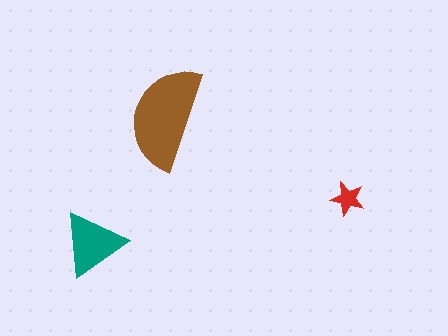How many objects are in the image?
There are 3 objects in the image.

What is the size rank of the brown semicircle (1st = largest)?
1st.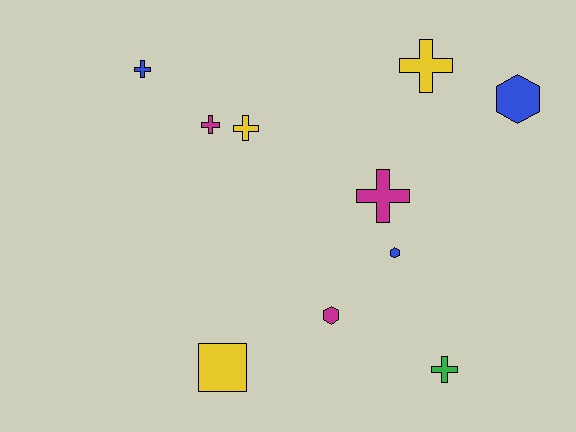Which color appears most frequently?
Yellow, with 3 objects.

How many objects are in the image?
There are 10 objects.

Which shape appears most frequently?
Cross, with 6 objects.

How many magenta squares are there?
There are no magenta squares.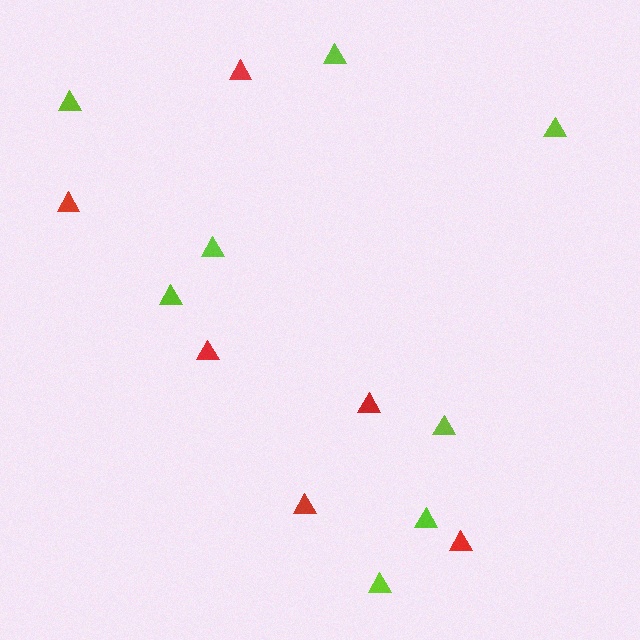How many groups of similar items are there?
There are 2 groups: one group of red triangles (6) and one group of lime triangles (8).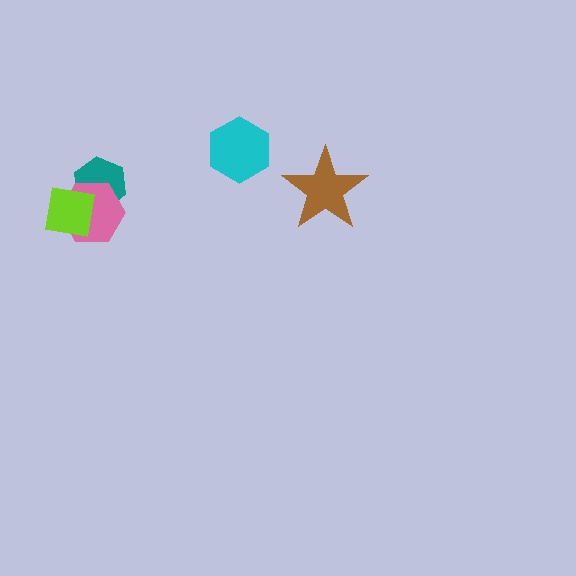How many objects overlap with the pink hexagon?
2 objects overlap with the pink hexagon.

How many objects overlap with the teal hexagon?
2 objects overlap with the teal hexagon.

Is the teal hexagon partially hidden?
Yes, it is partially covered by another shape.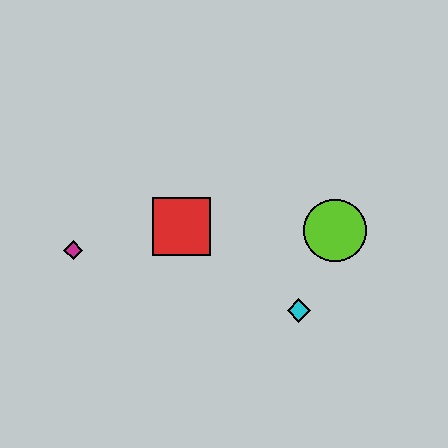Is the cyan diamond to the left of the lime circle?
Yes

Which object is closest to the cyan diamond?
The lime circle is closest to the cyan diamond.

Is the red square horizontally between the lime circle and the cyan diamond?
No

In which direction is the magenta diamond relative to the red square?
The magenta diamond is to the left of the red square.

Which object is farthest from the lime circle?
The magenta diamond is farthest from the lime circle.